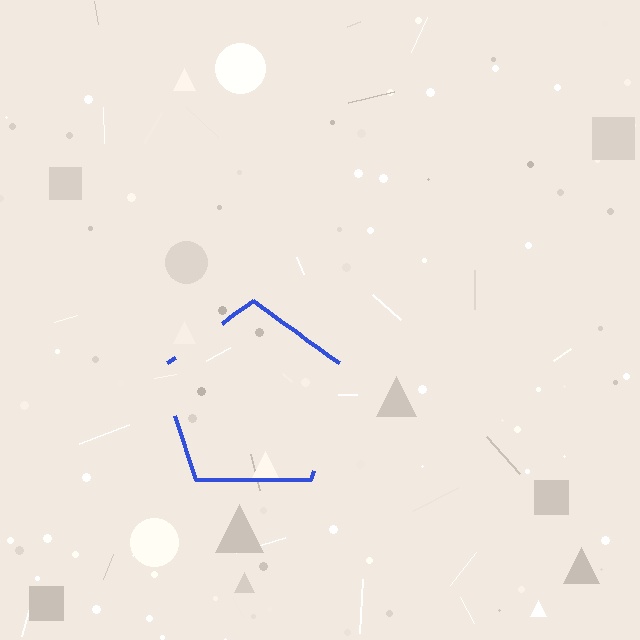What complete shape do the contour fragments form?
The contour fragments form a pentagon.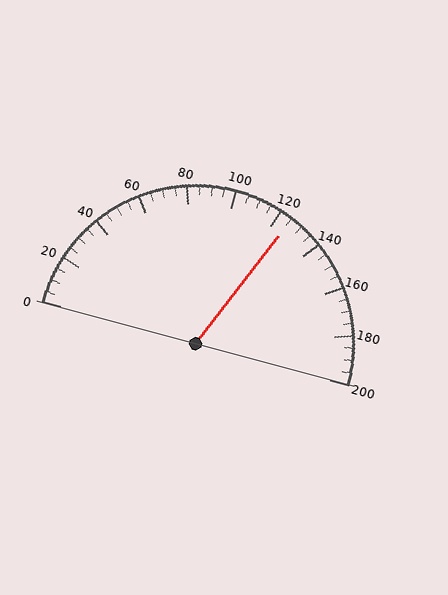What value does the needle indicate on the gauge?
The needle indicates approximately 125.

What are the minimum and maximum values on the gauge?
The gauge ranges from 0 to 200.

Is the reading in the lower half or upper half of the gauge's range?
The reading is in the upper half of the range (0 to 200).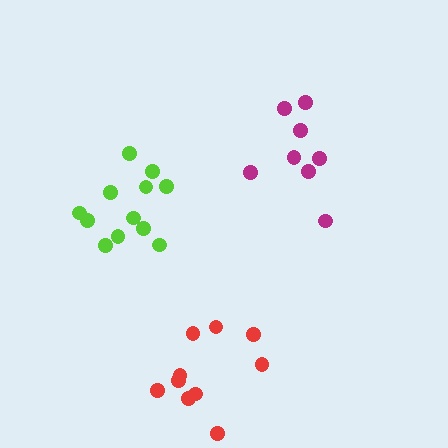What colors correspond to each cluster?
The clusters are colored: red, lime, magenta.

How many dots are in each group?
Group 1: 10 dots, Group 2: 12 dots, Group 3: 8 dots (30 total).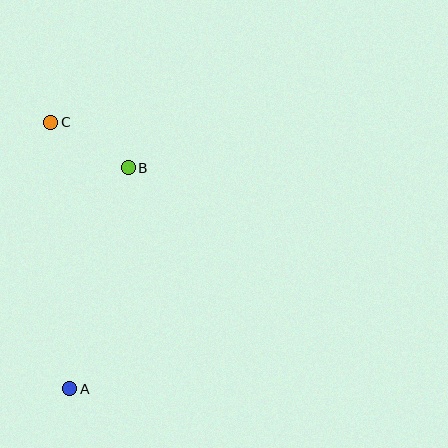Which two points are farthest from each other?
Points A and C are farthest from each other.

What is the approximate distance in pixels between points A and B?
The distance between A and B is approximately 229 pixels.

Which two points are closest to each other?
Points B and C are closest to each other.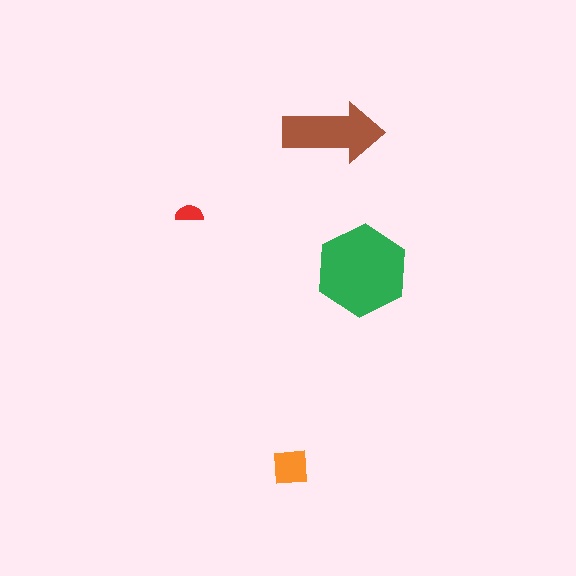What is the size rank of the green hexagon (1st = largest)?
1st.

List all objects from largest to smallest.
The green hexagon, the brown arrow, the orange square, the red semicircle.